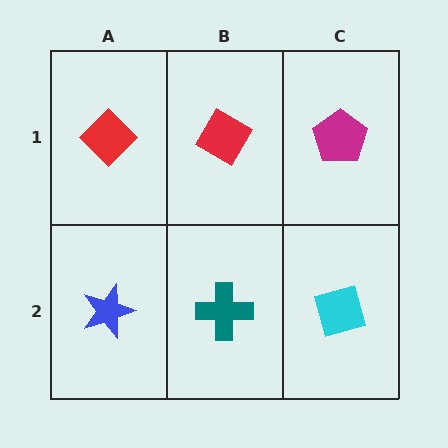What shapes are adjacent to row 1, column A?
A blue star (row 2, column A), a red diamond (row 1, column B).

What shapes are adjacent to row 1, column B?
A teal cross (row 2, column B), a red diamond (row 1, column A), a magenta pentagon (row 1, column C).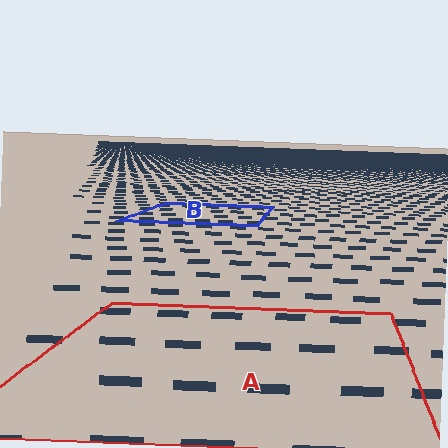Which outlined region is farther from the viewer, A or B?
Region B is farther from the viewer — the texture elements inside it appear smaller and more densely packed.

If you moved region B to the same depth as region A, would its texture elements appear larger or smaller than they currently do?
They would appear larger. At a closer depth, the same texture elements are projected at a bigger on-screen size.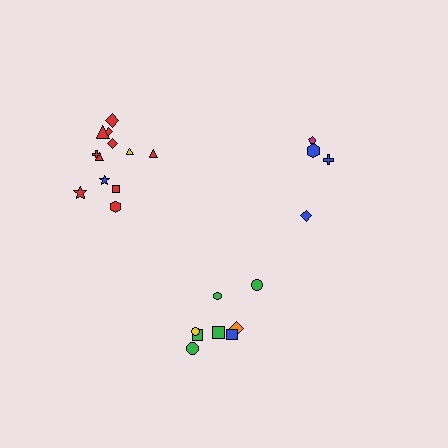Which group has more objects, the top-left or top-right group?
The top-left group.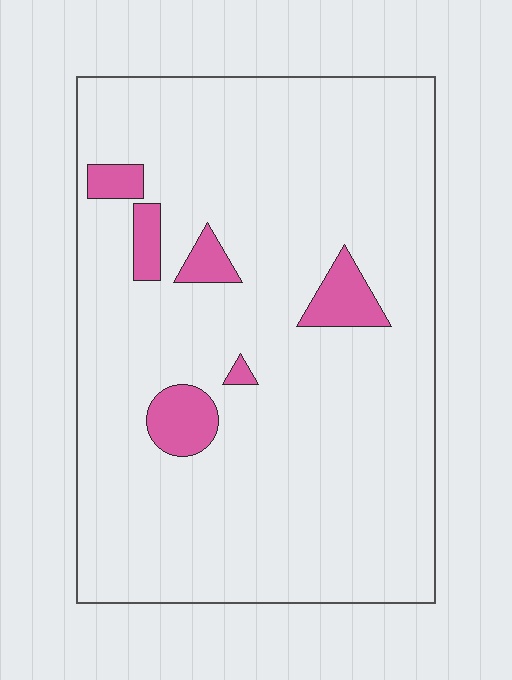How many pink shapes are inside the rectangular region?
6.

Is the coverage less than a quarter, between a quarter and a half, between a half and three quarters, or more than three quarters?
Less than a quarter.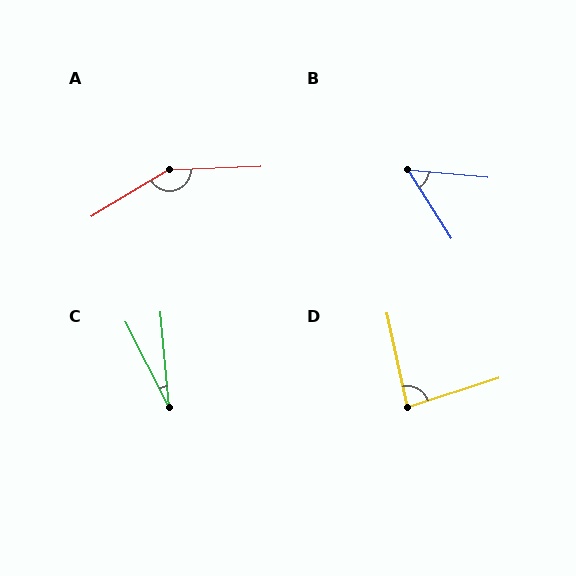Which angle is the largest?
A, at approximately 151 degrees.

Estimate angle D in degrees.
Approximately 85 degrees.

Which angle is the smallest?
C, at approximately 22 degrees.